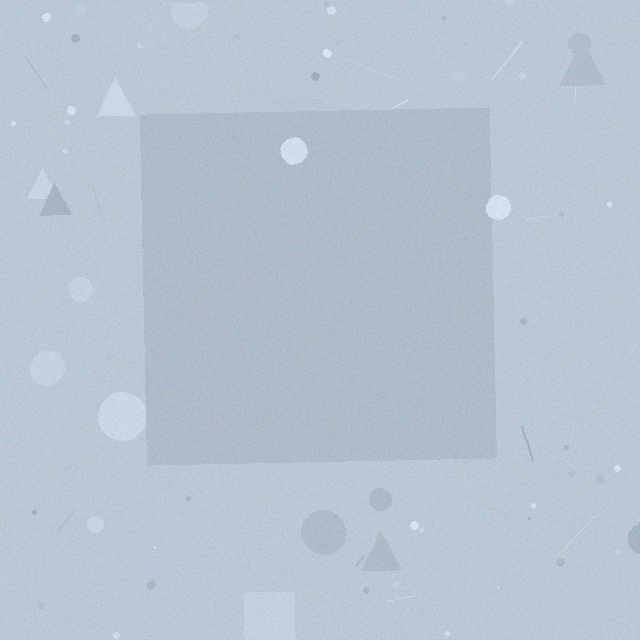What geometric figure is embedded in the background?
A square is embedded in the background.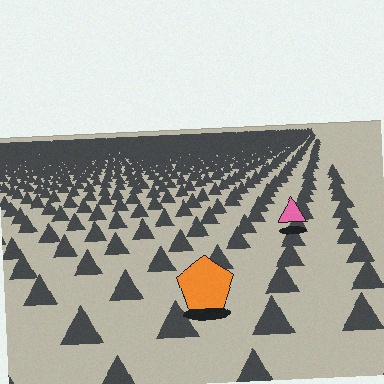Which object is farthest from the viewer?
The pink triangle is farthest from the viewer. It appears smaller and the ground texture around it is denser.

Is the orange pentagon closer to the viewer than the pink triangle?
Yes. The orange pentagon is closer — you can tell from the texture gradient: the ground texture is coarser near it.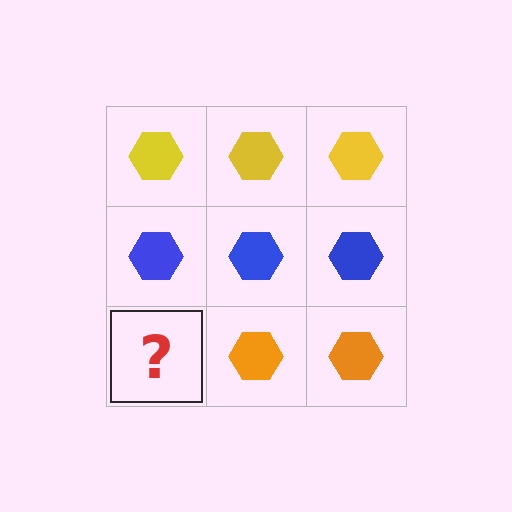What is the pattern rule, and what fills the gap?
The rule is that each row has a consistent color. The gap should be filled with an orange hexagon.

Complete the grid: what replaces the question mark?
The question mark should be replaced with an orange hexagon.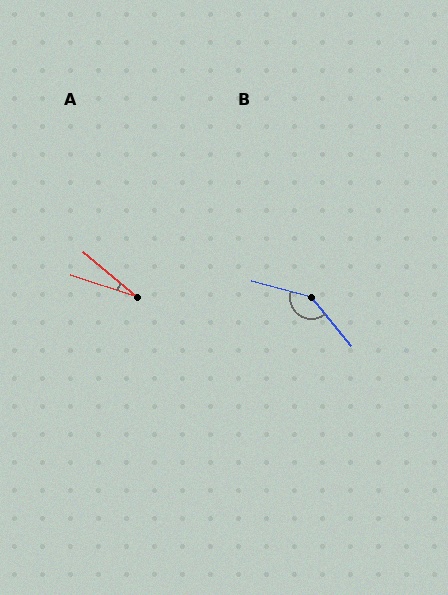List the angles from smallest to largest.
A (22°), B (145°).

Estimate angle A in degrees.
Approximately 22 degrees.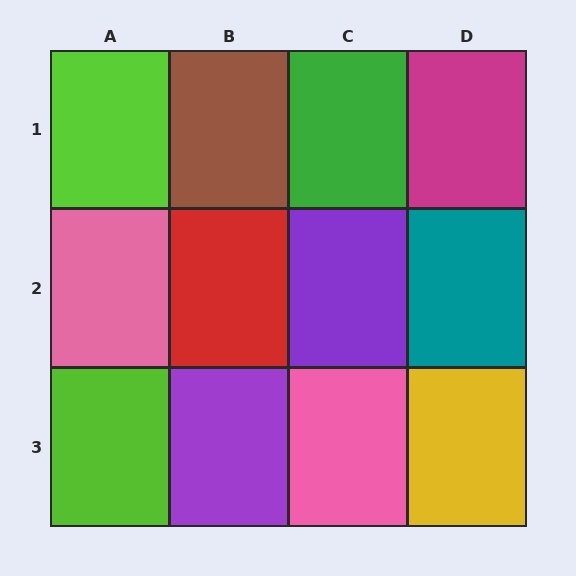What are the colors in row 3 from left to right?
Lime, purple, pink, yellow.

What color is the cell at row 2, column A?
Pink.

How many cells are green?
1 cell is green.